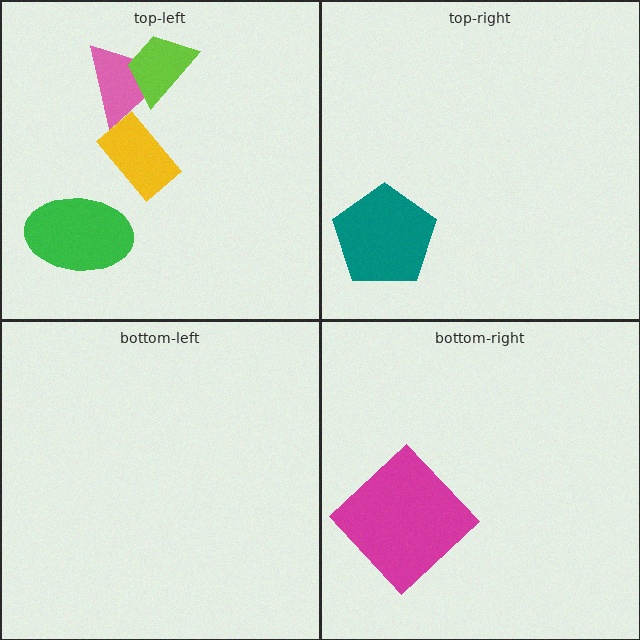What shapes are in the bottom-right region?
The magenta diamond.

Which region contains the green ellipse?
The top-left region.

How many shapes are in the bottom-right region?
1.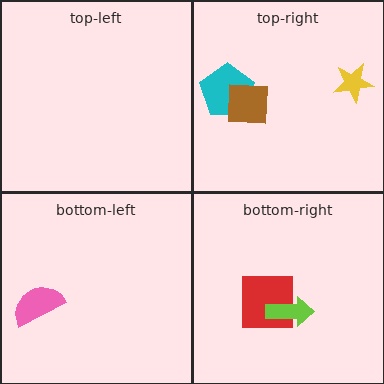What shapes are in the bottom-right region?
The red square, the lime arrow.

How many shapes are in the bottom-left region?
1.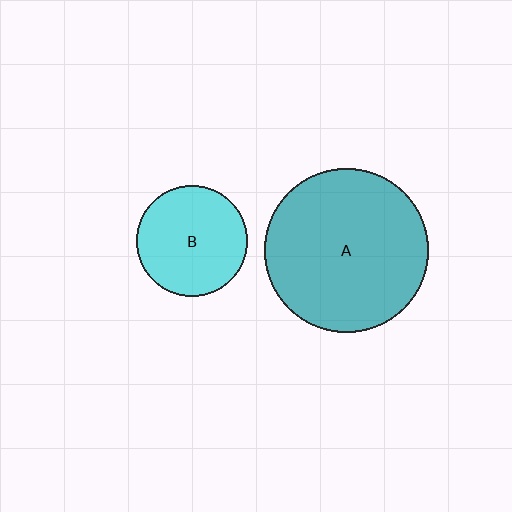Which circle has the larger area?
Circle A (teal).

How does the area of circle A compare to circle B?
Approximately 2.2 times.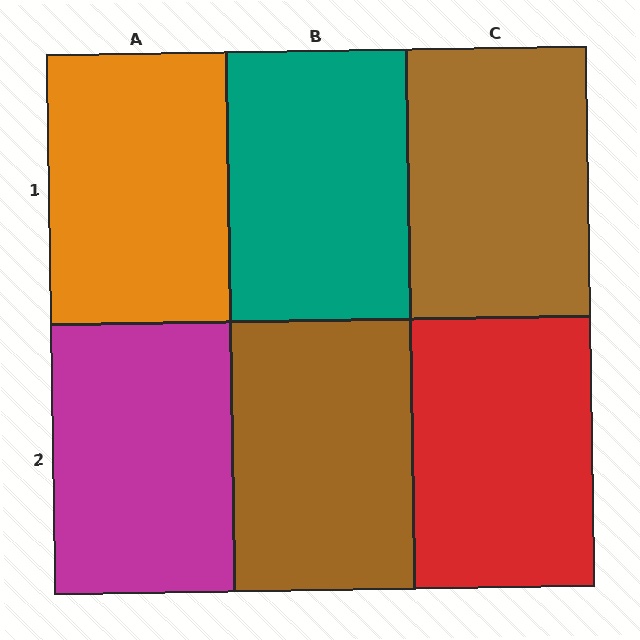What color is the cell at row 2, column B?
Brown.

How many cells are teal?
1 cell is teal.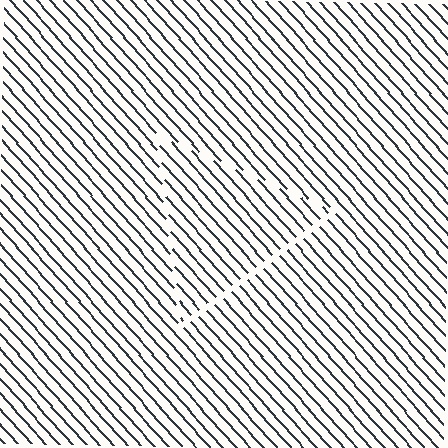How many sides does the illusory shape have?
3 sides — the line-ends trace a triangle.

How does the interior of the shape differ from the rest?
The interior of the shape contains the same grating, shifted by half a period — the contour is defined by the phase discontinuity where line-ends from the inner and outer gratings abut.